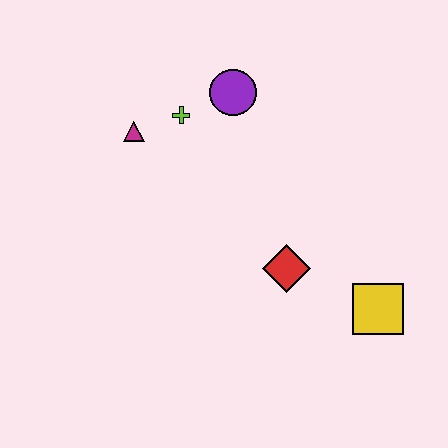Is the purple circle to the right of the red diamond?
No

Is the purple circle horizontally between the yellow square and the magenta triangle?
Yes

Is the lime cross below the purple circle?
Yes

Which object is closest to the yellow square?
The red diamond is closest to the yellow square.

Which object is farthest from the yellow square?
The magenta triangle is farthest from the yellow square.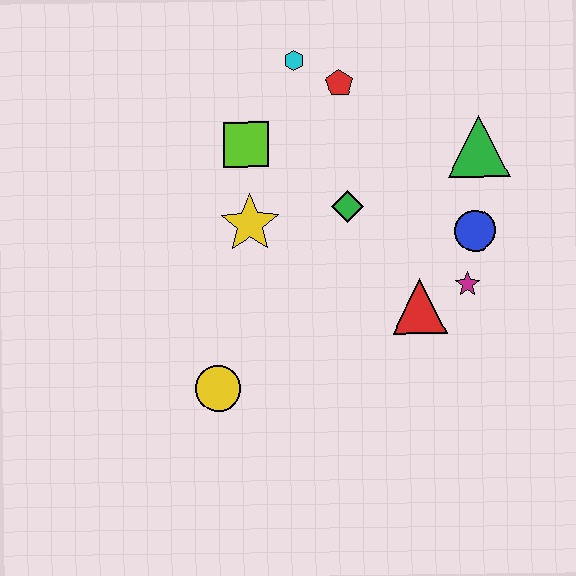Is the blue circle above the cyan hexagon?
No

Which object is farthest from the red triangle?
The cyan hexagon is farthest from the red triangle.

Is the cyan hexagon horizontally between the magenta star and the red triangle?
No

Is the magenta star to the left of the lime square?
No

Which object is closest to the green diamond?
The yellow star is closest to the green diamond.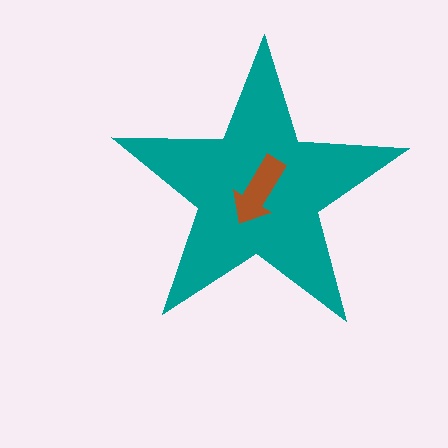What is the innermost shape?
The brown arrow.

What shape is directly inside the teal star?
The brown arrow.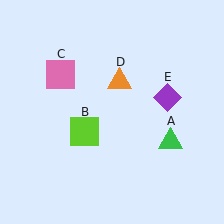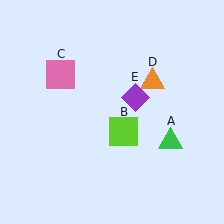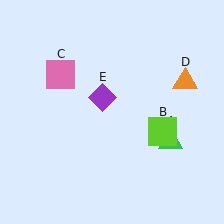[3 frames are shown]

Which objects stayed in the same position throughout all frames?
Green triangle (object A) and pink square (object C) remained stationary.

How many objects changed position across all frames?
3 objects changed position: lime square (object B), orange triangle (object D), purple diamond (object E).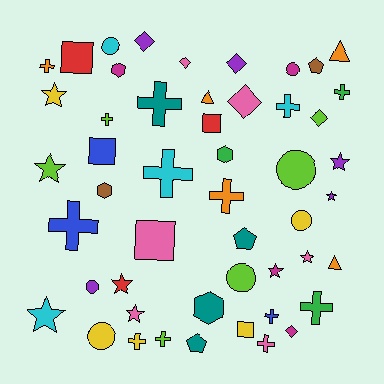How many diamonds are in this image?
There are 6 diamonds.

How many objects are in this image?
There are 50 objects.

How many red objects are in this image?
There are 3 red objects.